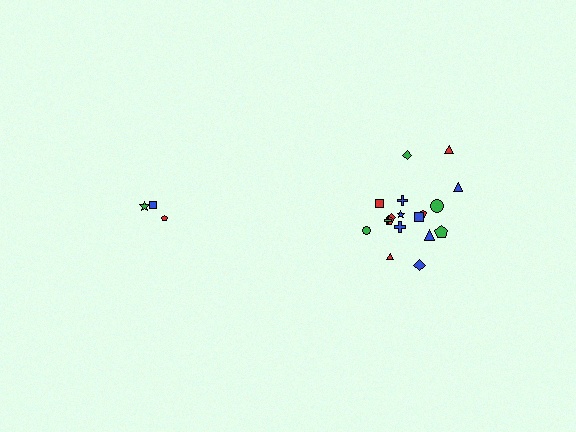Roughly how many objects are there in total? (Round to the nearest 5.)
Roughly 20 objects in total.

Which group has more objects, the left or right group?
The right group.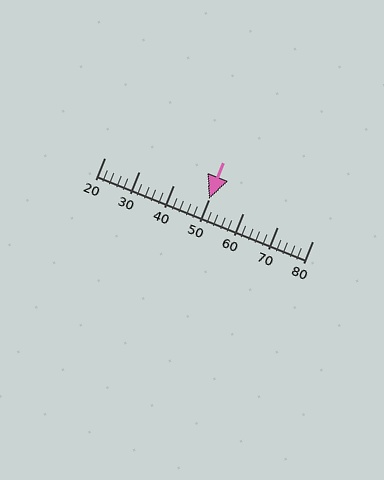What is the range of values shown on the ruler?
The ruler shows values from 20 to 80.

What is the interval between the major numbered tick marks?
The major tick marks are spaced 10 units apart.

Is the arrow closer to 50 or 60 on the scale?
The arrow is closer to 50.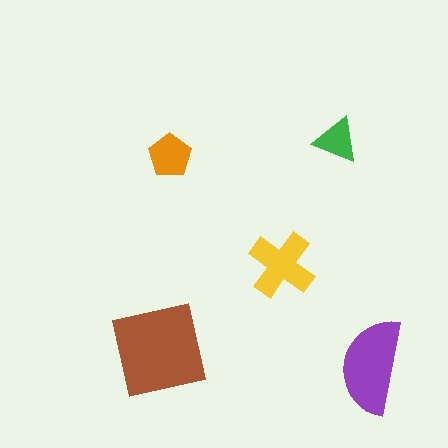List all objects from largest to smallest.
The brown square, the purple semicircle, the yellow cross, the orange pentagon, the green triangle.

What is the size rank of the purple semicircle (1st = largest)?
2nd.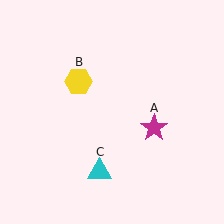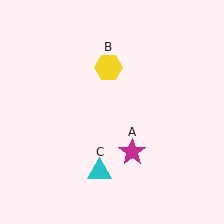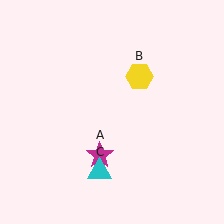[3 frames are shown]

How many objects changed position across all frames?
2 objects changed position: magenta star (object A), yellow hexagon (object B).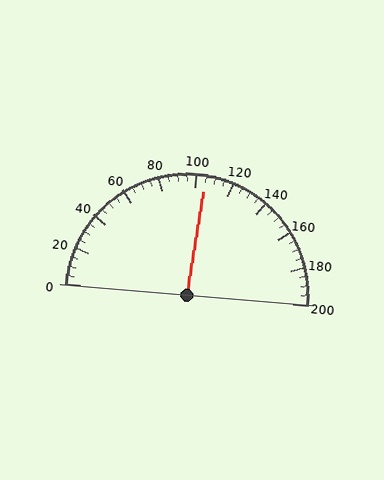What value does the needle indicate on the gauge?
The needle indicates approximately 105.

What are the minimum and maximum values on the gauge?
The gauge ranges from 0 to 200.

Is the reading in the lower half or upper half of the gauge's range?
The reading is in the upper half of the range (0 to 200).